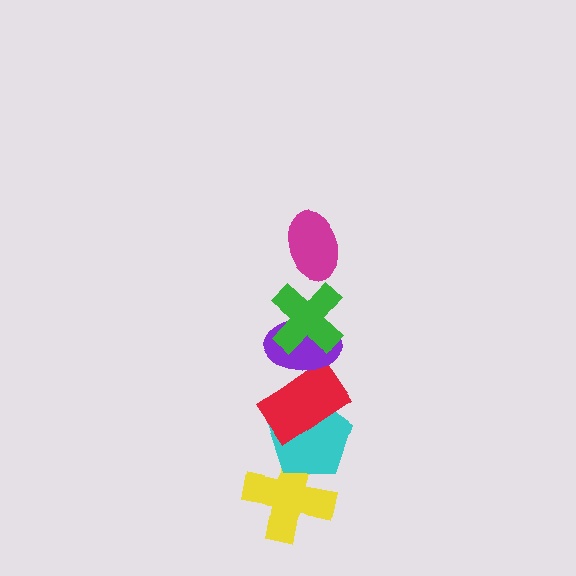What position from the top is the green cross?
The green cross is 2nd from the top.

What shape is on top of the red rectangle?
The purple ellipse is on top of the red rectangle.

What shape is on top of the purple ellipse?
The green cross is on top of the purple ellipse.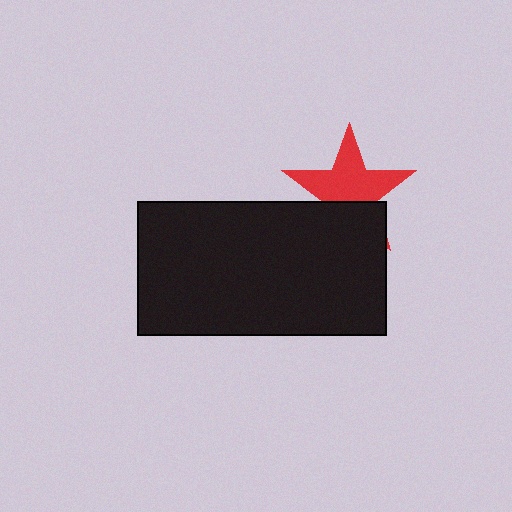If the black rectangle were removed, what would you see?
You would see the complete red star.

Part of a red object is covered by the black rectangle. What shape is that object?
It is a star.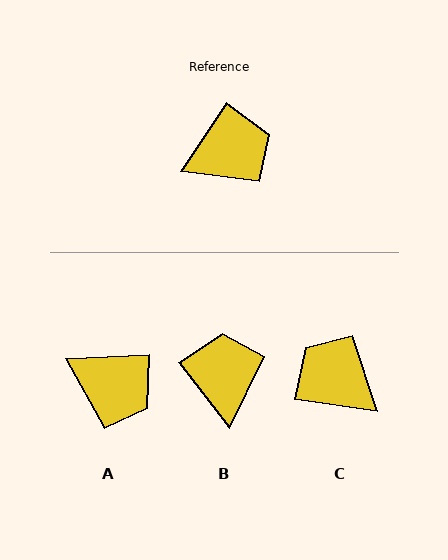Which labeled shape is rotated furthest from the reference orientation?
C, about 115 degrees away.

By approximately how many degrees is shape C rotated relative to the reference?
Approximately 115 degrees counter-clockwise.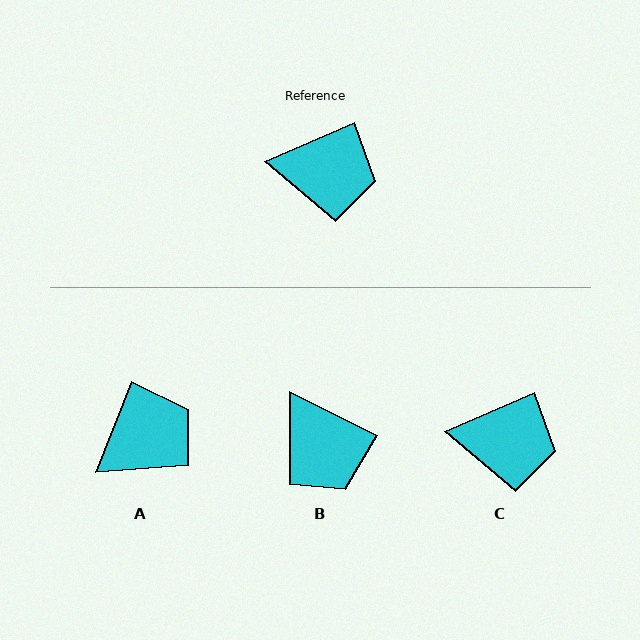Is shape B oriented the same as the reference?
No, it is off by about 50 degrees.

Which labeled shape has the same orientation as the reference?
C.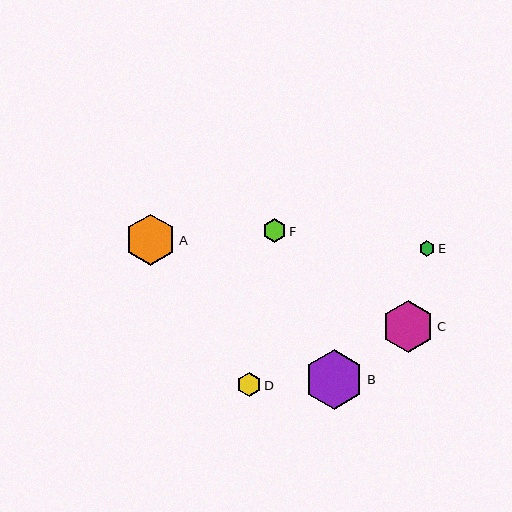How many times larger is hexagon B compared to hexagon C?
Hexagon B is approximately 1.1 times the size of hexagon C.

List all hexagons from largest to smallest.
From largest to smallest: B, C, A, D, F, E.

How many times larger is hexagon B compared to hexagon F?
Hexagon B is approximately 2.6 times the size of hexagon F.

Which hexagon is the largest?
Hexagon B is the largest with a size of approximately 59 pixels.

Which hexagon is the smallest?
Hexagon E is the smallest with a size of approximately 16 pixels.